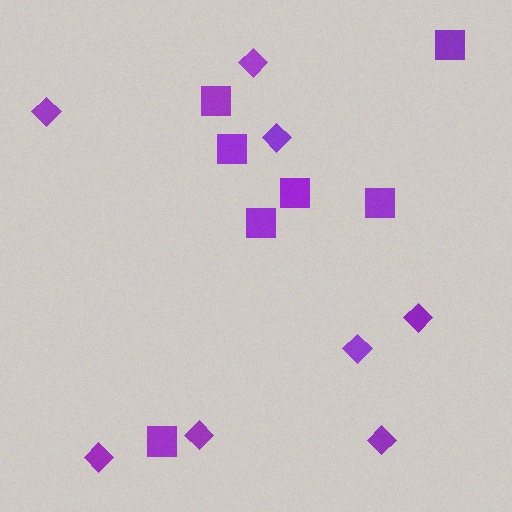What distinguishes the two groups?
There are 2 groups: one group of squares (7) and one group of diamonds (8).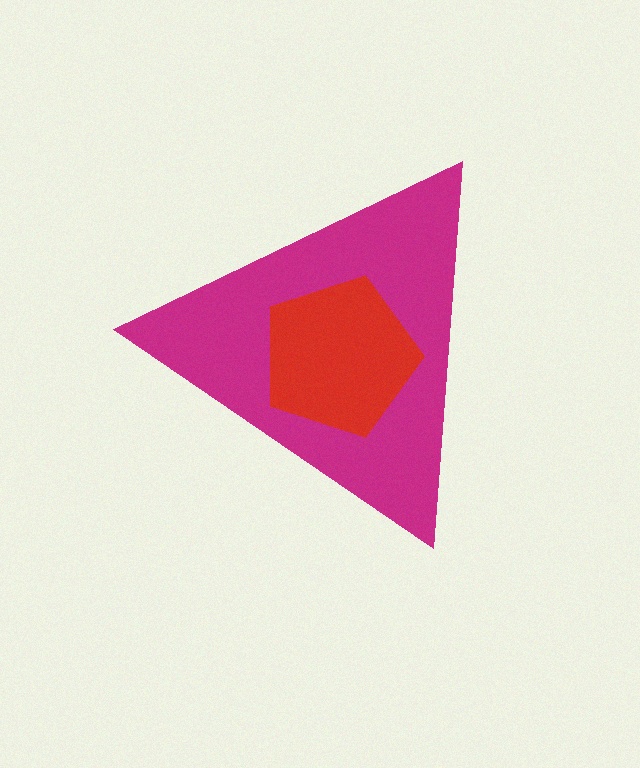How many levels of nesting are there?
2.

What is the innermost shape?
The red pentagon.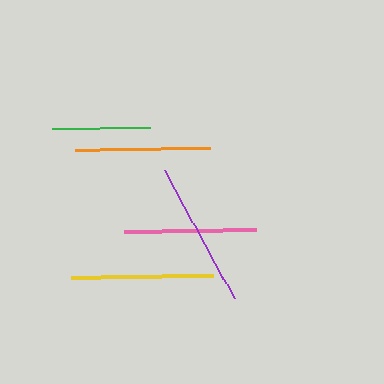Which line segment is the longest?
The purple line is the longest at approximately 146 pixels.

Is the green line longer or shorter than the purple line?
The purple line is longer than the green line.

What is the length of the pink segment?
The pink segment is approximately 132 pixels long.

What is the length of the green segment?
The green segment is approximately 98 pixels long.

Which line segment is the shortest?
The green line is the shortest at approximately 98 pixels.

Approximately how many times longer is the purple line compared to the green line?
The purple line is approximately 1.5 times the length of the green line.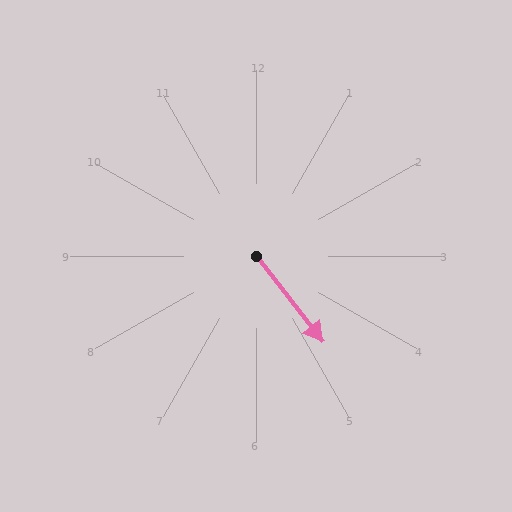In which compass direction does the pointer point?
Southeast.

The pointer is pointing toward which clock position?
Roughly 5 o'clock.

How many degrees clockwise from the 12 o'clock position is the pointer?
Approximately 142 degrees.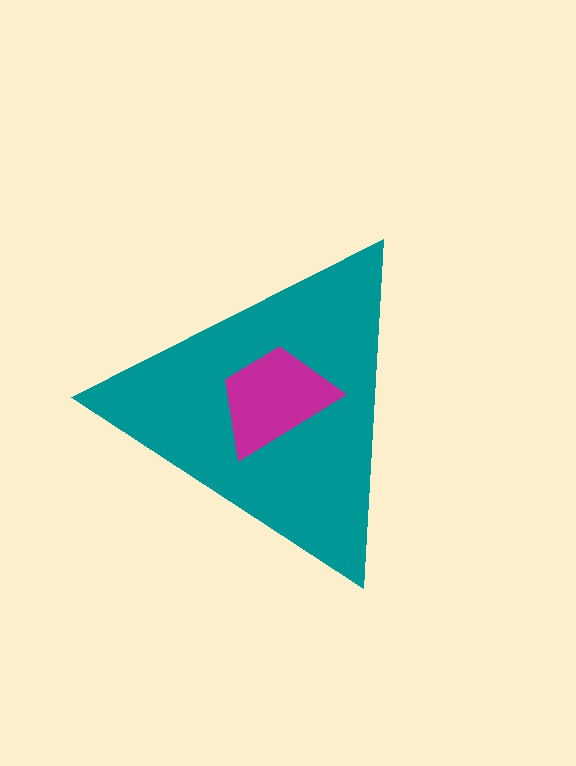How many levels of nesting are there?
2.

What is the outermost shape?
The teal triangle.